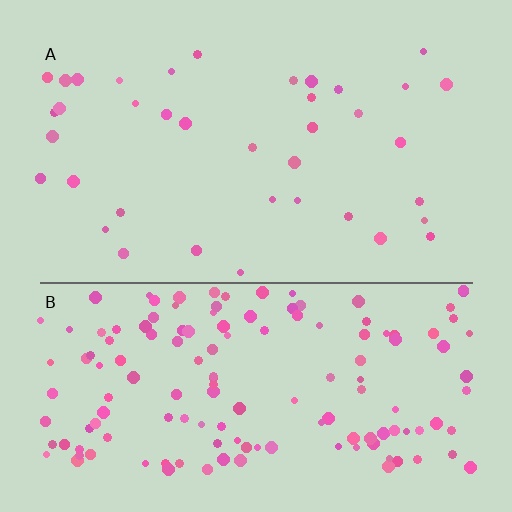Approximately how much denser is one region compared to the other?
Approximately 3.9× — region B over region A.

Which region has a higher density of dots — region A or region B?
B (the bottom).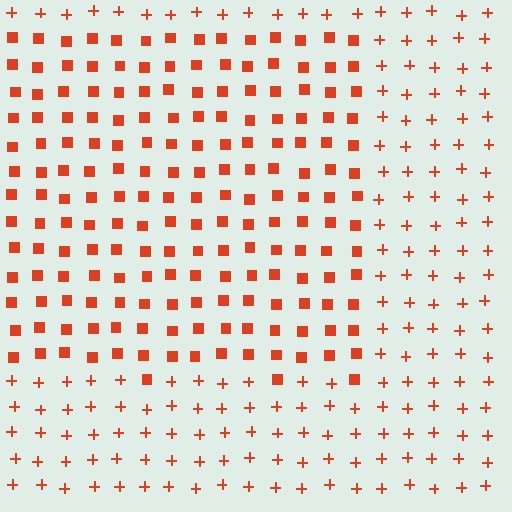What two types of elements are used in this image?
The image uses squares inside the rectangle region and plus signs outside it.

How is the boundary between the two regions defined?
The boundary is defined by a change in element shape: squares inside vs. plus signs outside. All elements share the same color and spacing.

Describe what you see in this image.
The image is filled with small red elements arranged in a uniform grid. A rectangle-shaped region contains squares, while the surrounding area contains plus signs. The boundary is defined purely by the change in element shape.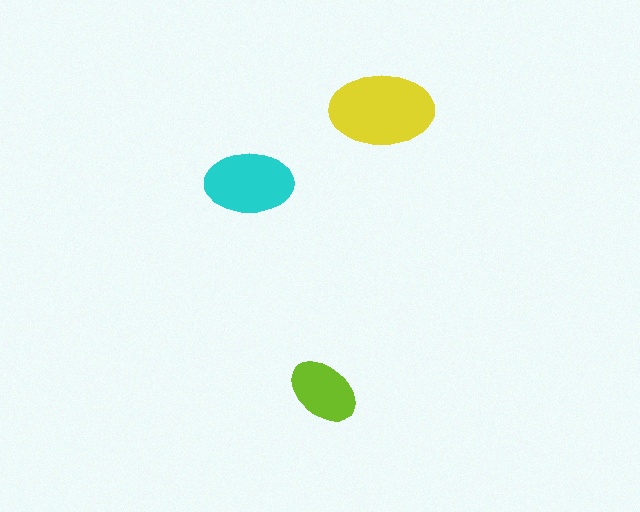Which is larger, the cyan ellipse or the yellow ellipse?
The yellow one.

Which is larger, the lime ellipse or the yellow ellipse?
The yellow one.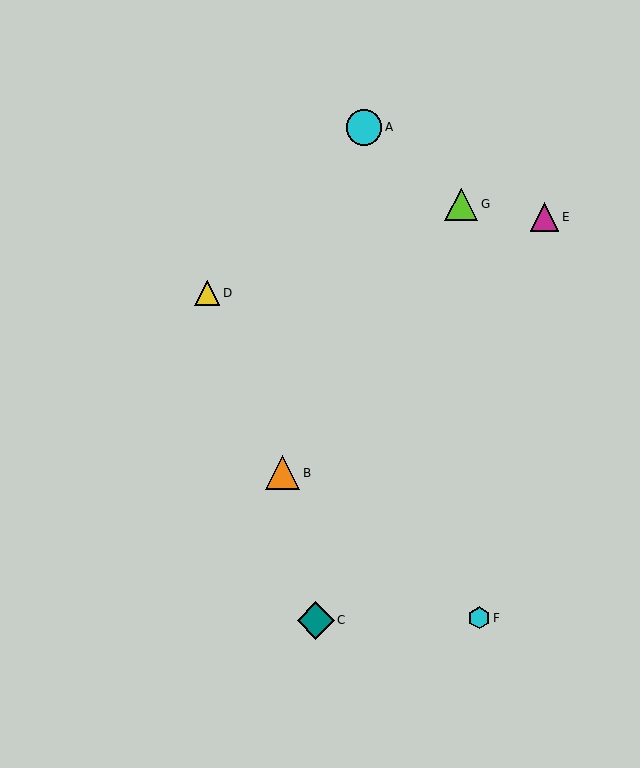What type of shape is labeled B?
Shape B is an orange triangle.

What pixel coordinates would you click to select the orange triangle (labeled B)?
Click at (283, 473) to select the orange triangle B.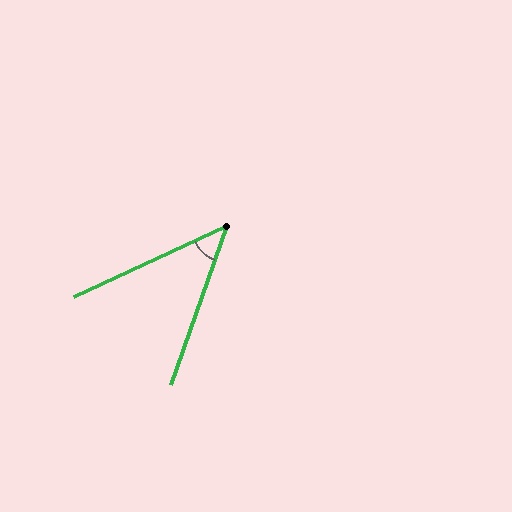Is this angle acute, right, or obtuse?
It is acute.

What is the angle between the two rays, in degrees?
Approximately 46 degrees.